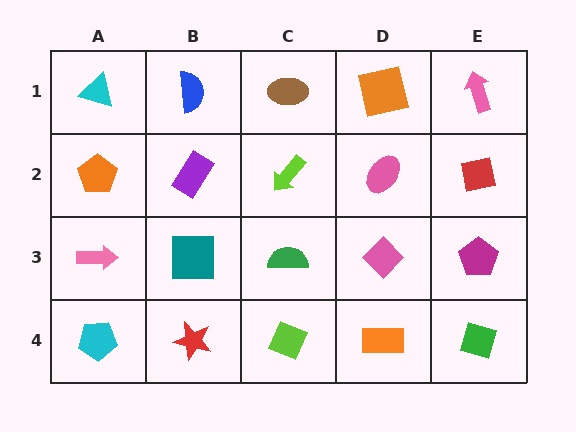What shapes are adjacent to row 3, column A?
An orange pentagon (row 2, column A), a cyan pentagon (row 4, column A), a teal square (row 3, column B).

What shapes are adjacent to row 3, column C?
A lime arrow (row 2, column C), a lime diamond (row 4, column C), a teal square (row 3, column B), a pink diamond (row 3, column D).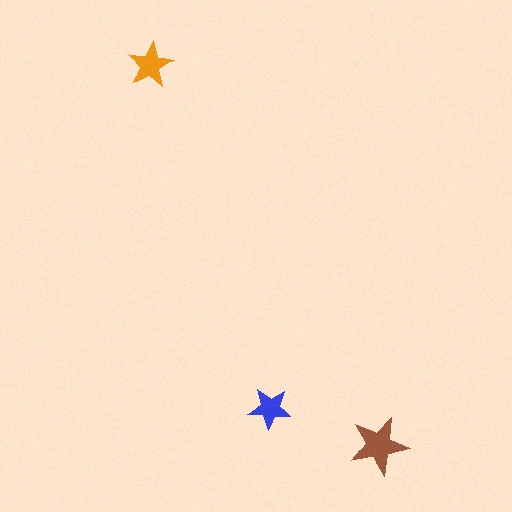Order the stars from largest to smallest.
the brown one, the orange one, the blue one.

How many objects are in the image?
There are 3 objects in the image.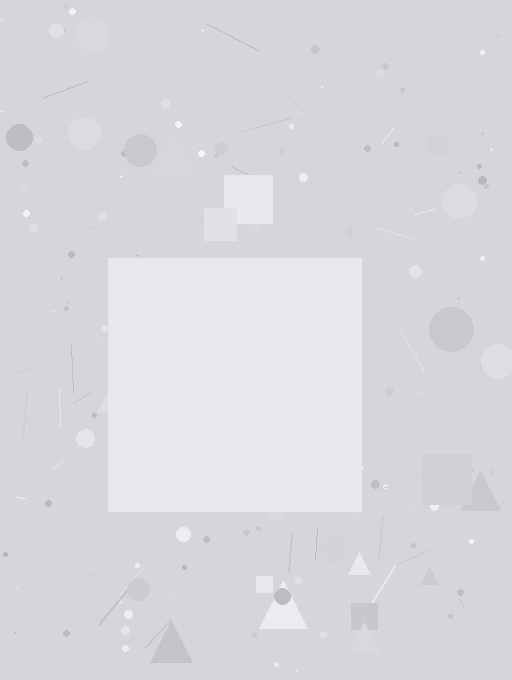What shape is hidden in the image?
A square is hidden in the image.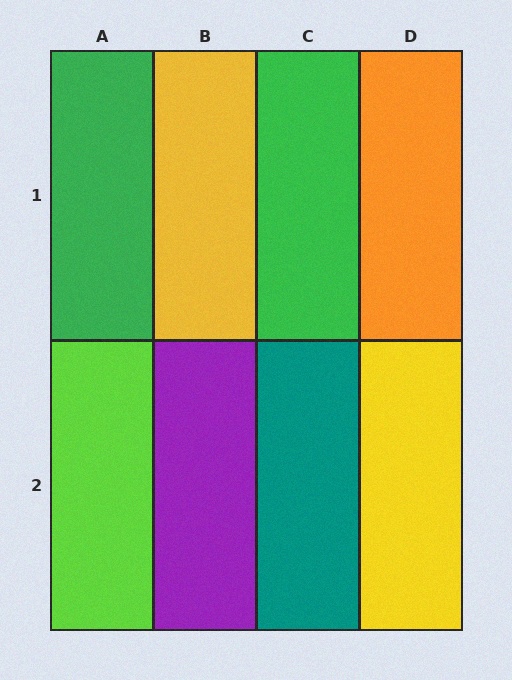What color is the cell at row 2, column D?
Yellow.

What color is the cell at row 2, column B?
Purple.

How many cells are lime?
1 cell is lime.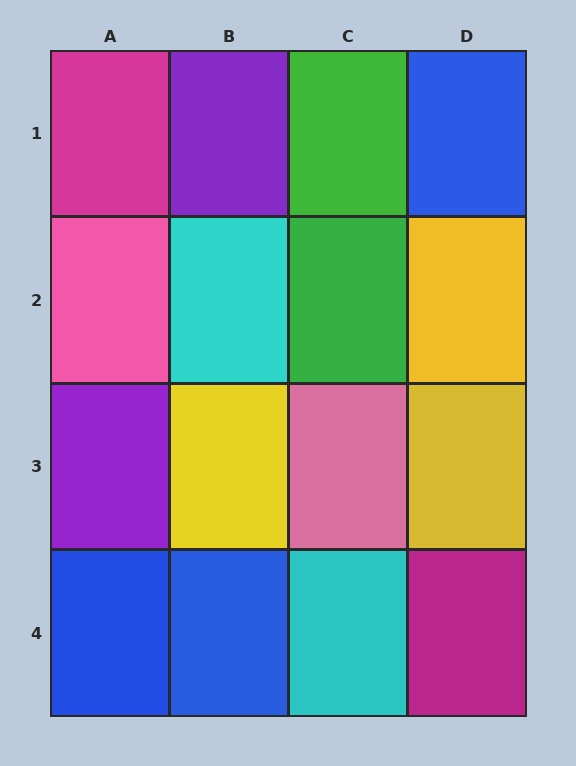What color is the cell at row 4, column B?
Blue.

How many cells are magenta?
2 cells are magenta.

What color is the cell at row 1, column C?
Green.